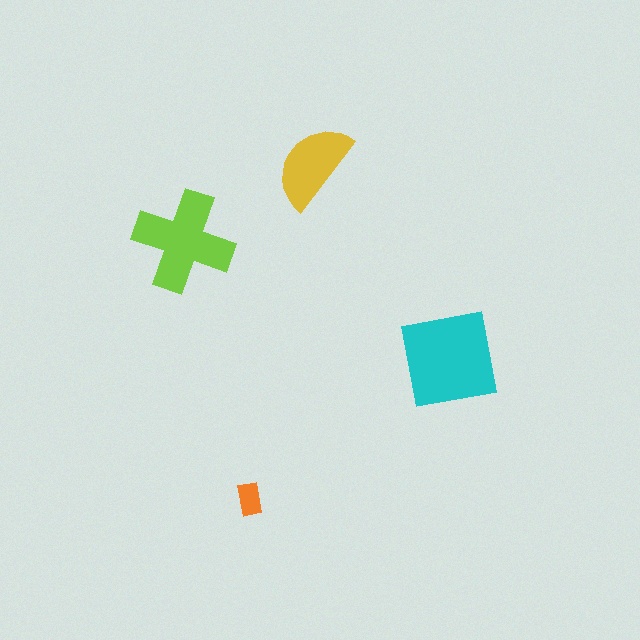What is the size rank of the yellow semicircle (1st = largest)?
3rd.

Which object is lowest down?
The orange rectangle is bottommost.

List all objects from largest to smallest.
The cyan square, the lime cross, the yellow semicircle, the orange rectangle.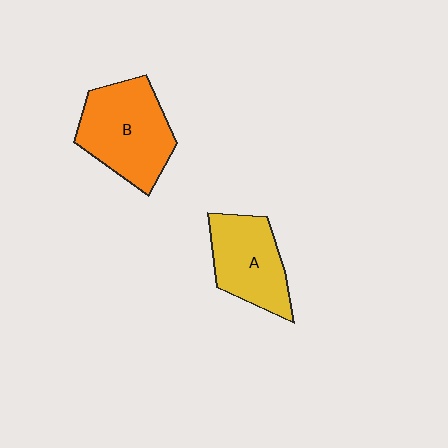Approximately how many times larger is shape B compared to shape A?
Approximately 1.2 times.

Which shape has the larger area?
Shape B (orange).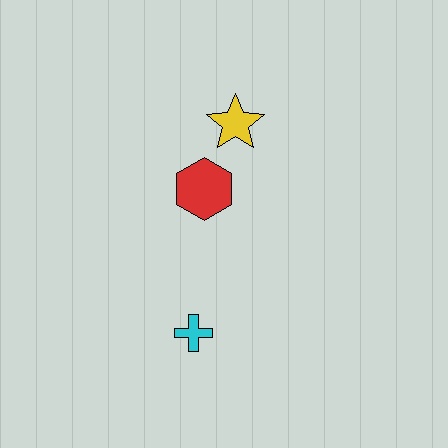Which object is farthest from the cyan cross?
The yellow star is farthest from the cyan cross.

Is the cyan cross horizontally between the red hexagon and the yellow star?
No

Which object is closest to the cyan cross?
The red hexagon is closest to the cyan cross.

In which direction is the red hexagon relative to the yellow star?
The red hexagon is below the yellow star.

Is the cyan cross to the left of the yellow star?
Yes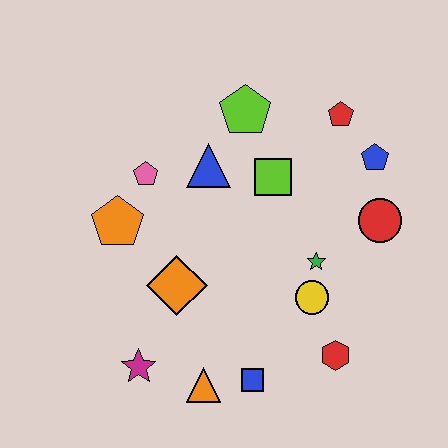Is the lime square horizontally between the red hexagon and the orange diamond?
Yes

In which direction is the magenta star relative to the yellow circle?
The magenta star is to the left of the yellow circle.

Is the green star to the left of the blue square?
No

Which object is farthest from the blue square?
The red pentagon is farthest from the blue square.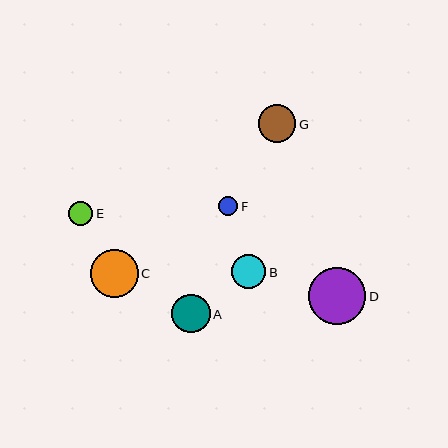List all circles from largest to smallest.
From largest to smallest: D, C, A, G, B, E, F.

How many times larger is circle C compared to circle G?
Circle C is approximately 1.3 times the size of circle G.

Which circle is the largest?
Circle D is the largest with a size of approximately 57 pixels.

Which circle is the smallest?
Circle F is the smallest with a size of approximately 19 pixels.